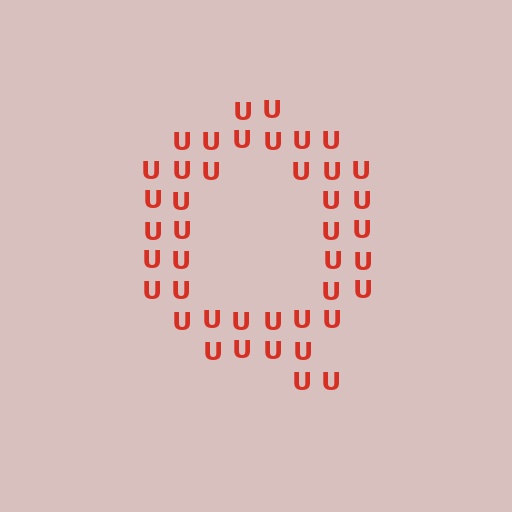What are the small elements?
The small elements are letter U's.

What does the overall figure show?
The overall figure shows the letter Q.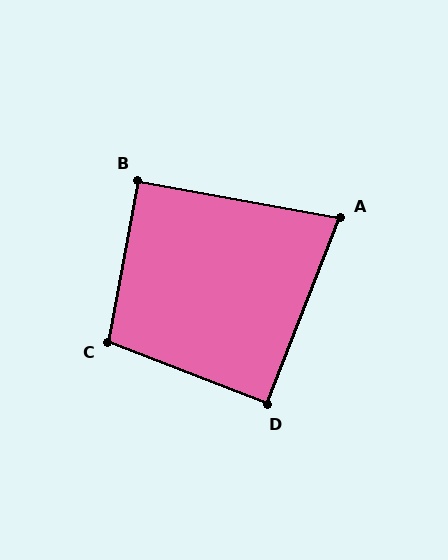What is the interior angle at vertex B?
Approximately 90 degrees (approximately right).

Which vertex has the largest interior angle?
C, at approximately 101 degrees.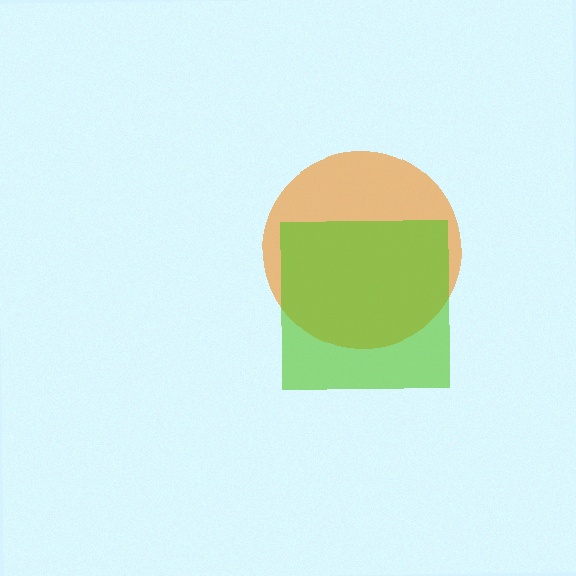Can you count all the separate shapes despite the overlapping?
Yes, there are 2 separate shapes.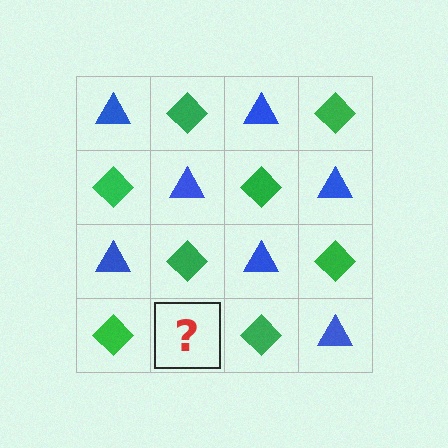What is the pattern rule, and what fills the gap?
The rule is that it alternates blue triangle and green diamond in a checkerboard pattern. The gap should be filled with a blue triangle.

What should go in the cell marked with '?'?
The missing cell should contain a blue triangle.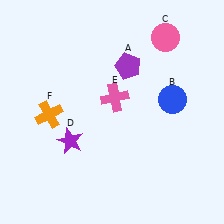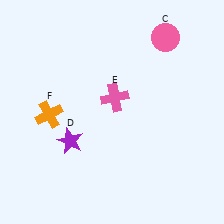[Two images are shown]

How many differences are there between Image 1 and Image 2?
There are 2 differences between the two images.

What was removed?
The purple pentagon (A), the blue circle (B) were removed in Image 2.